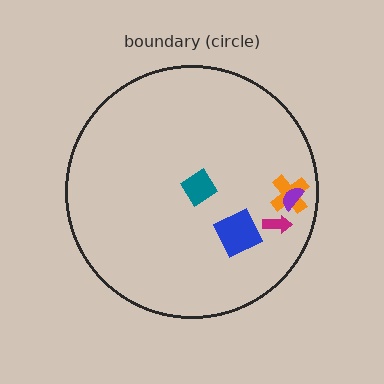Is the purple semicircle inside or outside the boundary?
Inside.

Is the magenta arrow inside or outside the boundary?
Inside.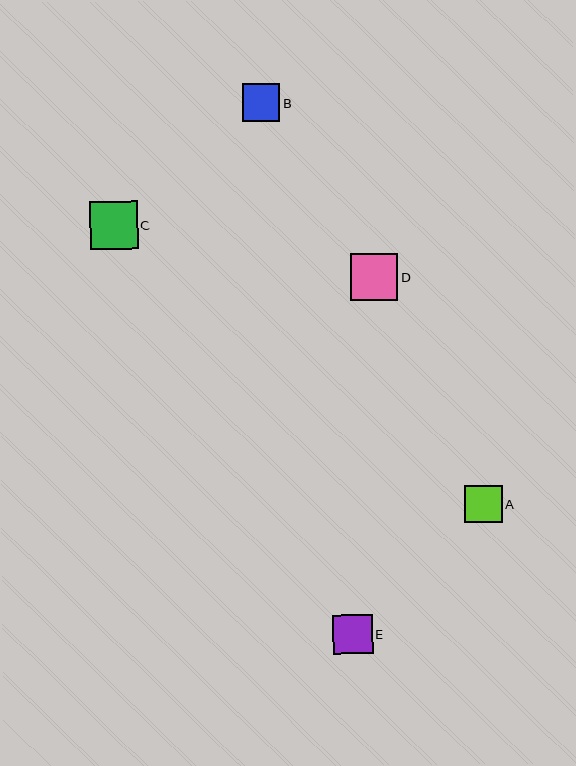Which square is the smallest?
Square A is the smallest with a size of approximately 37 pixels.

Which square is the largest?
Square C is the largest with a size of approximately 48 pixels.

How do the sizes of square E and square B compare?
Square E and square B are approximately the same size.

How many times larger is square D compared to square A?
Square D is approximately 1.3 times the size of square A.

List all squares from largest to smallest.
From largest to smallest: C, D, E, B, A.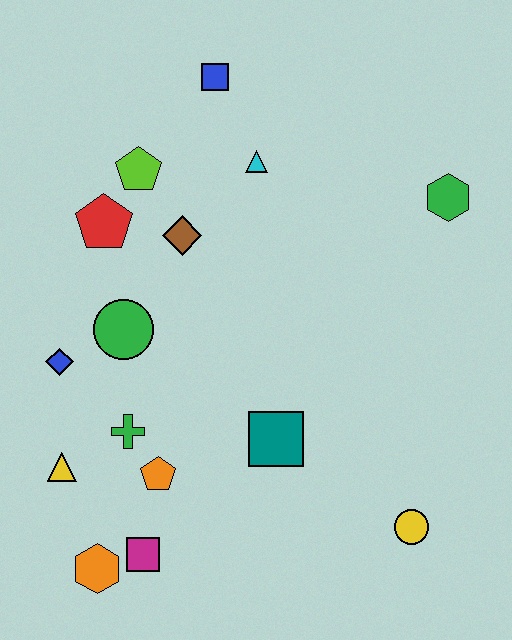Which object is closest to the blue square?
The cyan triangle is closest to the blue square.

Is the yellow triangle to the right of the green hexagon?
No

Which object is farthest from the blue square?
The orange hexagon is farthest from the blue square.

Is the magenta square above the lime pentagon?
No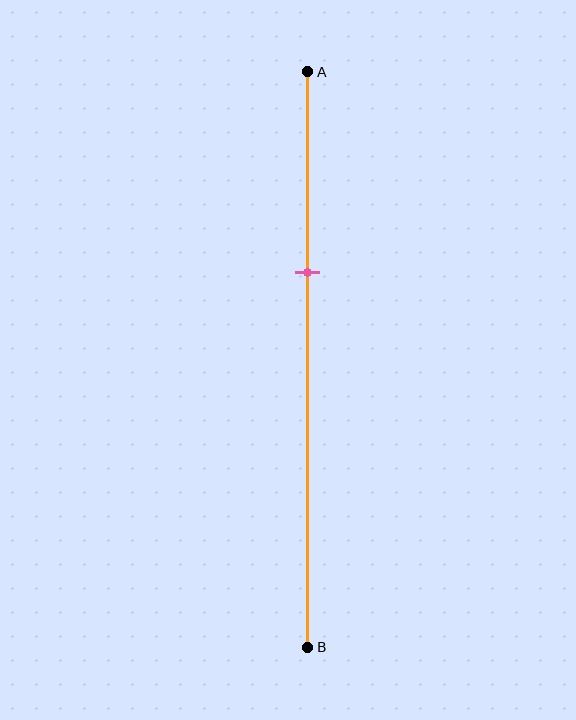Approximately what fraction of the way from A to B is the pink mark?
The pink mark is approximately 35% of the way from A to B.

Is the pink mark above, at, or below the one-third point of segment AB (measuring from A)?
The pink mark is approximately at the one-third point of segment AB.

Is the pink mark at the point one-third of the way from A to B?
Yes, the mark is approximately at the one-third point.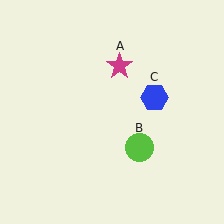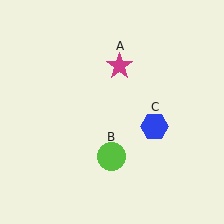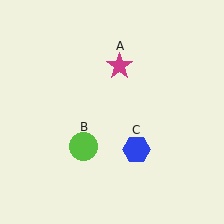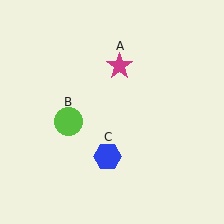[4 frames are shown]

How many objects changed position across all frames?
2 objects changed position: lime circle (object B), blue hexagon (object C).